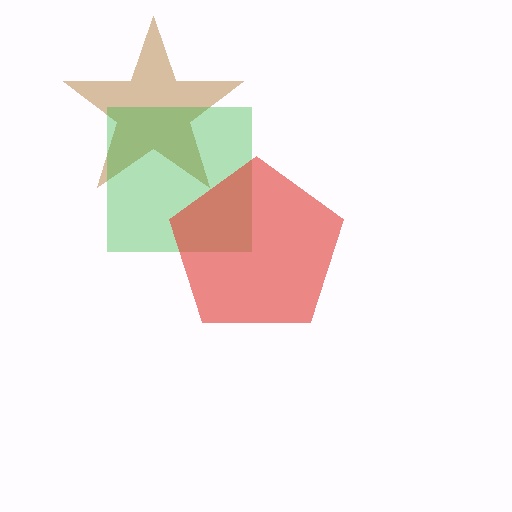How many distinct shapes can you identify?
There are 3 distinct shapes: a brown star, a green square, a red pentagon.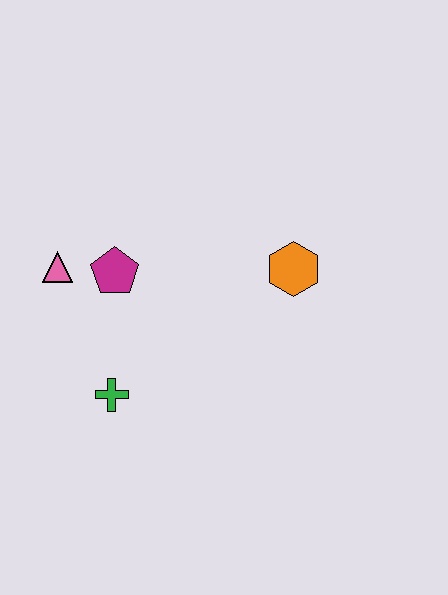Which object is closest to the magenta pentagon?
The pink triangle is closest to the magenta pentagon.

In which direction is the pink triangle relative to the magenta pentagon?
The pink triangle is to the left of the magenta pentagon.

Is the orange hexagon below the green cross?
No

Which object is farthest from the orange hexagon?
The pink triangle is farthest from the orange hexagon.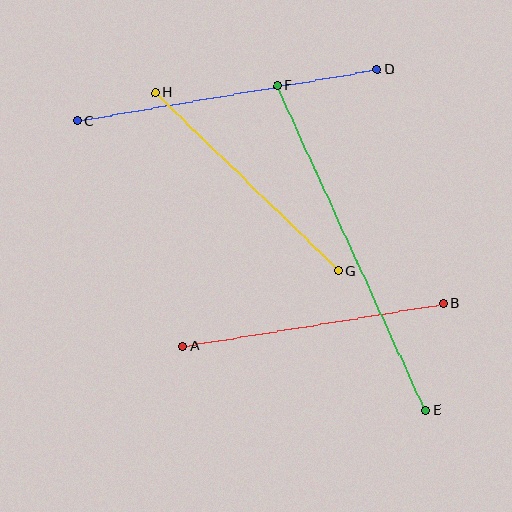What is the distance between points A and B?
The distance is approximately 264 pixels.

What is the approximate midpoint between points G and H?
The midpoint is at approximately (247, 182) pixels.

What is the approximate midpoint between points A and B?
The midpoint is at approximately (313, 325) pixels.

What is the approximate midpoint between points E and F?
The midpoint is at approximately (351, 248) pixels.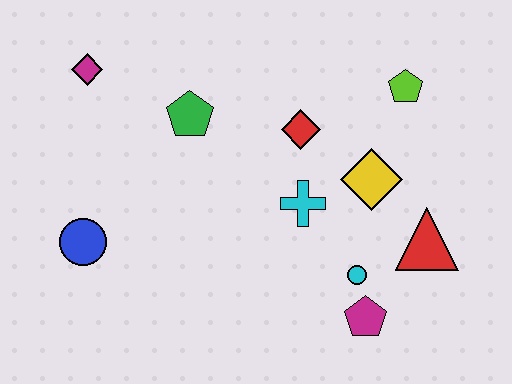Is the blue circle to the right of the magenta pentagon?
No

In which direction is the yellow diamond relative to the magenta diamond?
The yellow diamond is to the right of the magenta diamond.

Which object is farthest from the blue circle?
The lime pentagon is farthest from the blue circle.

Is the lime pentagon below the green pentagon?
No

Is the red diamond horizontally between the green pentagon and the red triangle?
Yes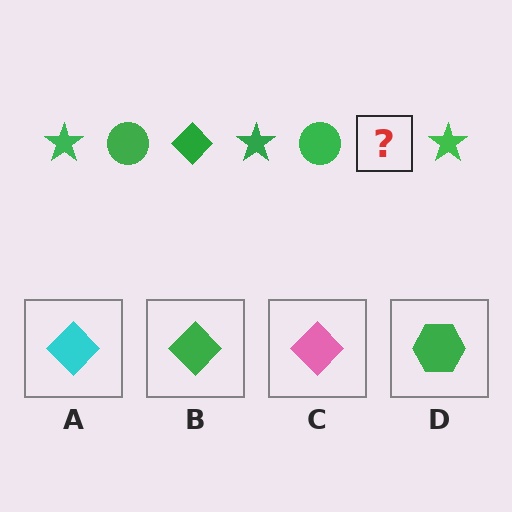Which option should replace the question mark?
Option B.